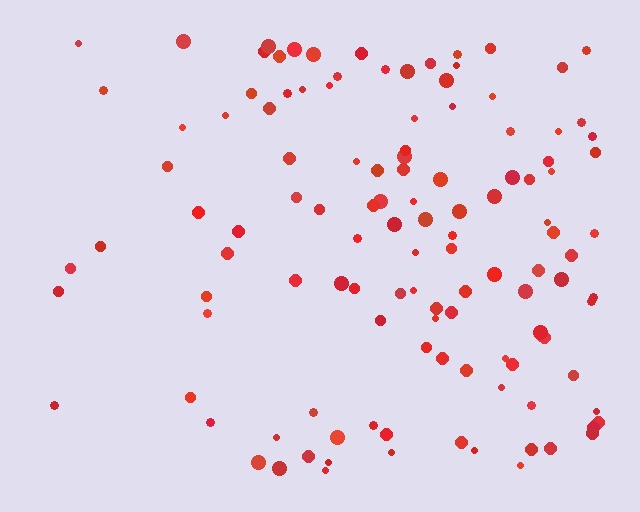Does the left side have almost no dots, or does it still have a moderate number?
Still a moderate number, just noticeably fewer than the right.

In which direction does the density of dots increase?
From left to right, with the right side densest.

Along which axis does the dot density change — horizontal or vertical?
Horizontal.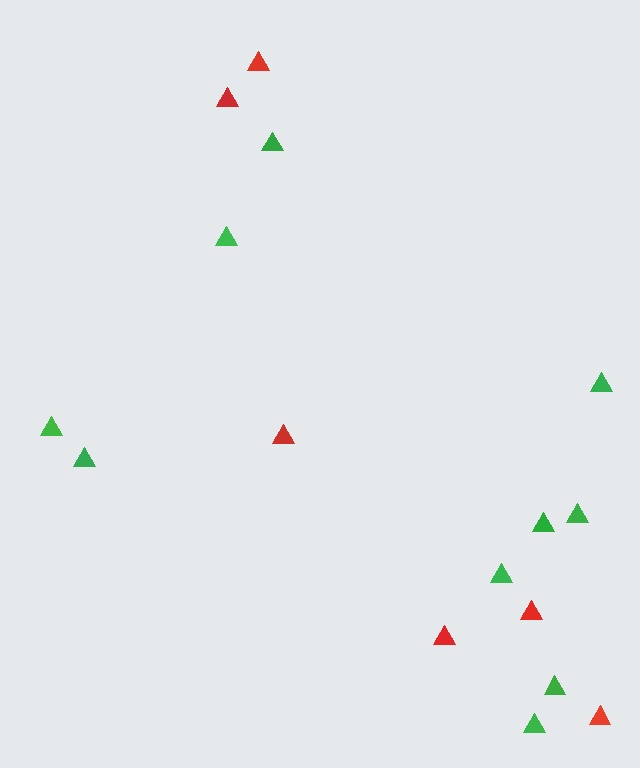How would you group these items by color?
There are 2 groups: one group of red triangles (6) and one group of green triangles (10).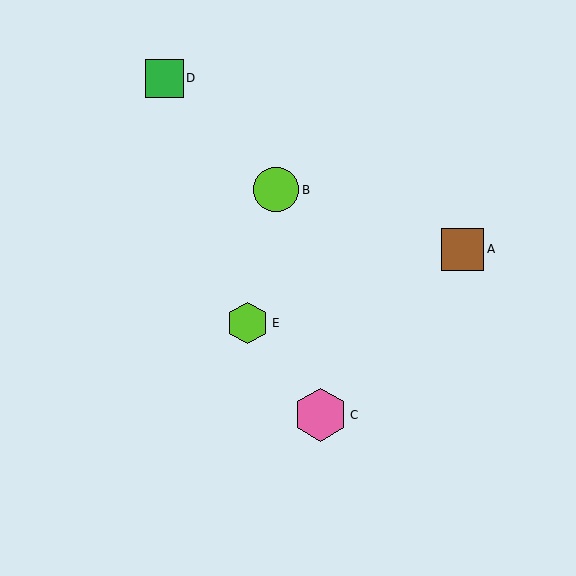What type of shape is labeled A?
Shape A is a brown square.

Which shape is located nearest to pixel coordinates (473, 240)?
The brown square (labeled A) at (463, 250) is nearest to that location.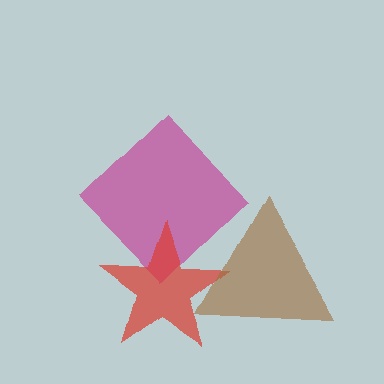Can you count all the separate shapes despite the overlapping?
Yes, there are 3 separate shapes.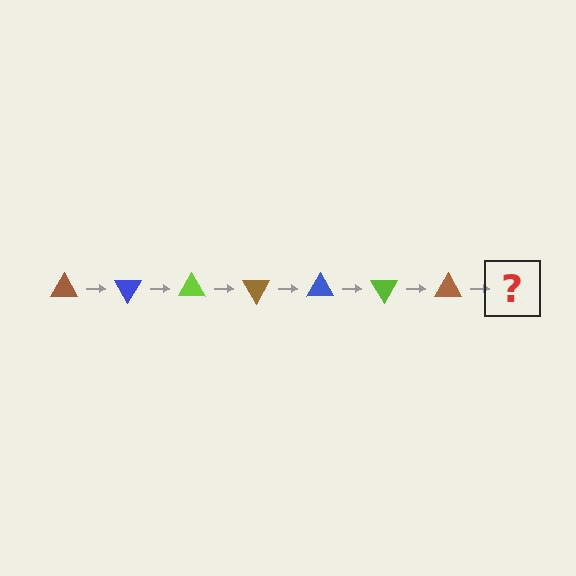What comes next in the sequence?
The next element should be a blue triangle, rotated 420 degrees from the start.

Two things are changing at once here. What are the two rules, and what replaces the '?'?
The two rules are that it rotates 60 degrees each step and the color cycles through brown, blue, and lime. The '?' should be a blue triangle, rotated 420 degrees from the start.